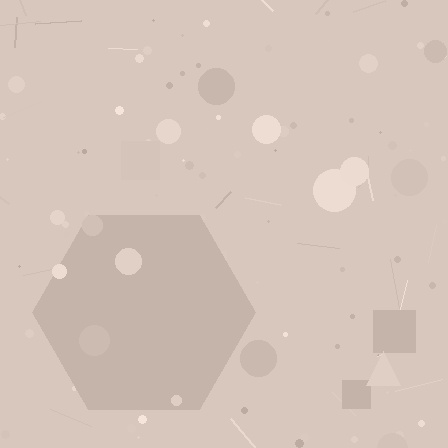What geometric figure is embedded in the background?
A hexagon is embedded in the background.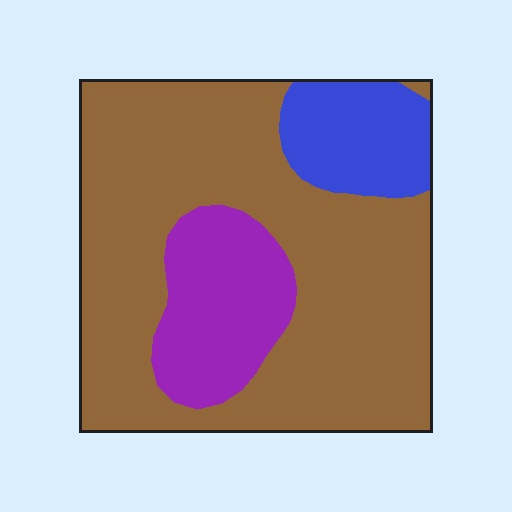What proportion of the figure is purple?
Purple covers around 15% of the figure.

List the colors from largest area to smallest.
From largest to smallest: brown, purple, blue.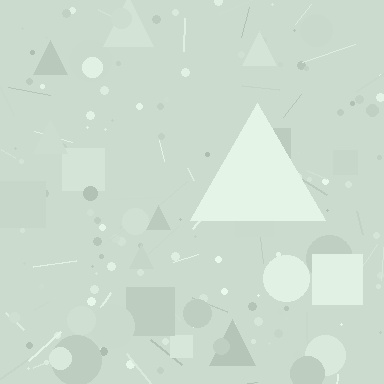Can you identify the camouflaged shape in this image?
The camouflaged shape is a triangle.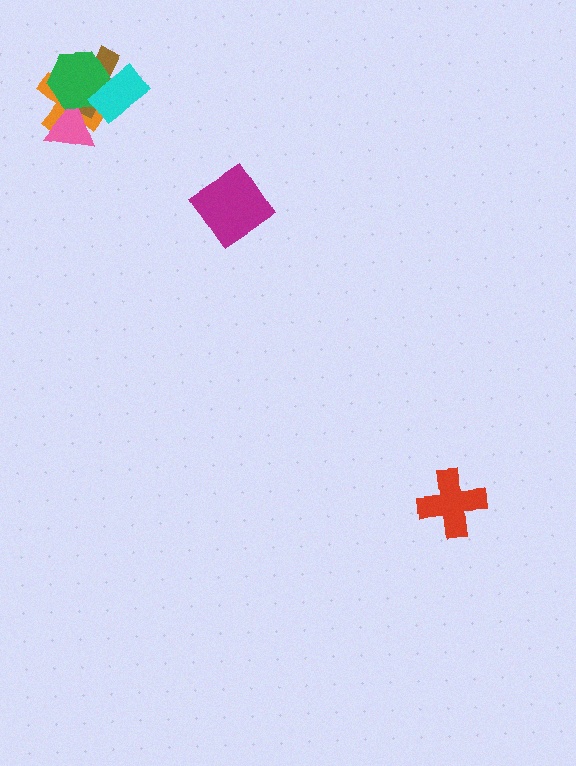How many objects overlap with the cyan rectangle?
3 objects overlap with the cyan rectangle.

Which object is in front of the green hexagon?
The cyan rectangle is in front of the green hexagon.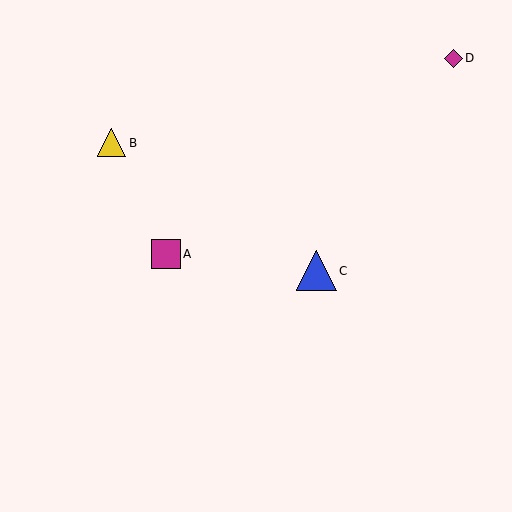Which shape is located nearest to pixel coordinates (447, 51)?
The magenta diamond (labeled D) at (454, 58) is nearest to that location.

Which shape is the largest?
The blue triangle (labeled C) is the largest.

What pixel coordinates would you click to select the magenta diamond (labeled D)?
Click at (454, 58) to select the magenta diamond D.